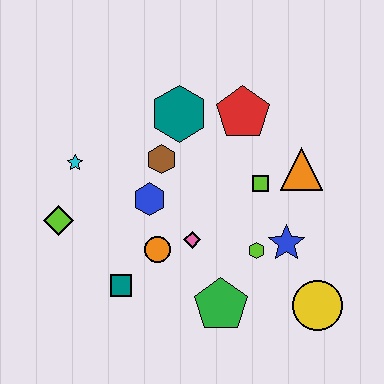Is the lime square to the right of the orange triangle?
No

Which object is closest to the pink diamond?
The orange circle is closest to the pink diamond.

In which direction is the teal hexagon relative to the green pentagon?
The teal hexagon is above the green pentagon.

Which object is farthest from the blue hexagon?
The yellow circle is farthest from the blue hexagon.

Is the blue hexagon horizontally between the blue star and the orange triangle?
No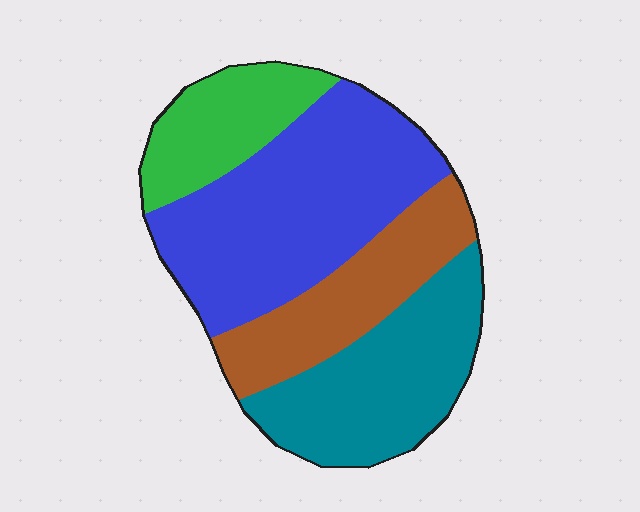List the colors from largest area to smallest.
From largest to smallest: blue, teal, brown, green.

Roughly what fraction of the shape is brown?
Brown takes up between a sixth and a third of the shape.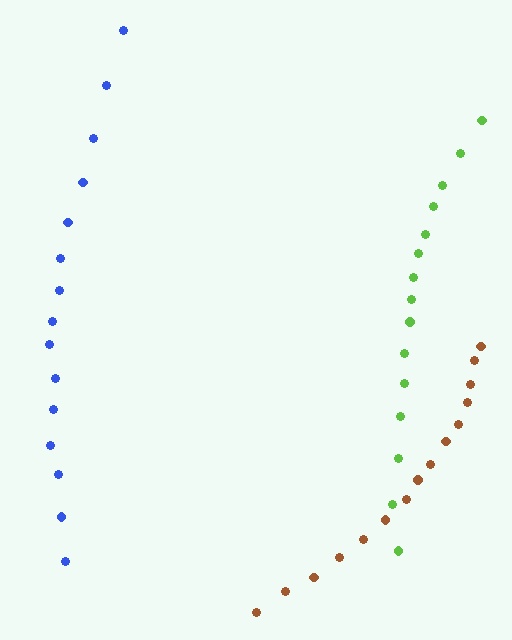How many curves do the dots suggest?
There are 3 distinct paths.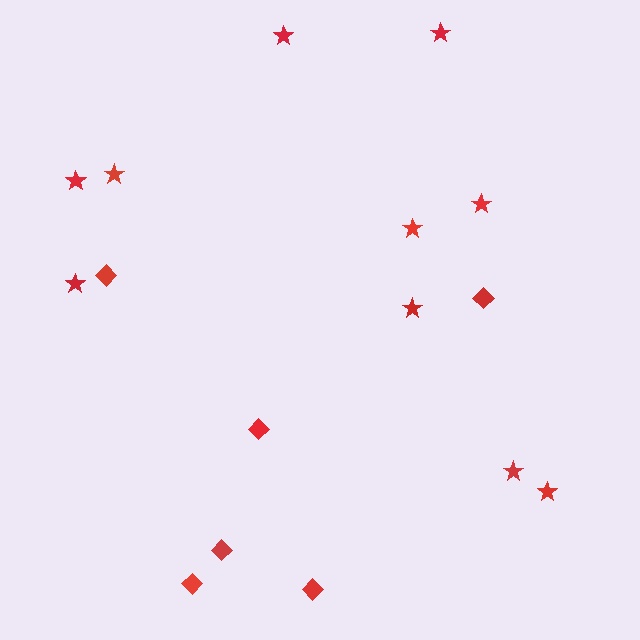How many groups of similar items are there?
There are 2 groups: one group of diamonds (6) and one group of stars (10).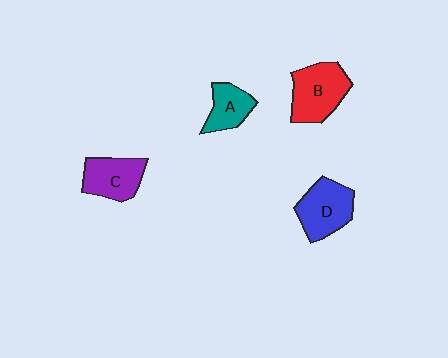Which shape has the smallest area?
Shape A (teal).